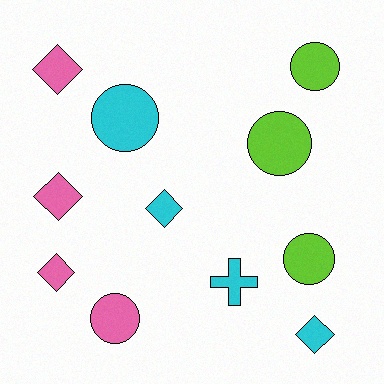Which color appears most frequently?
Cyan, with 4 objects.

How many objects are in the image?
There are 11 objects.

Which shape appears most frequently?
Diamond, with 5 objects.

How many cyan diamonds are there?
There are 2 cyan diamonds.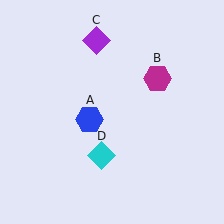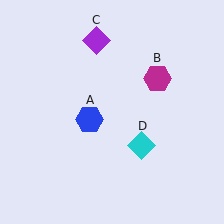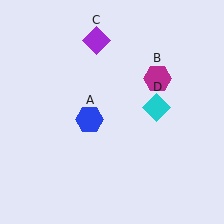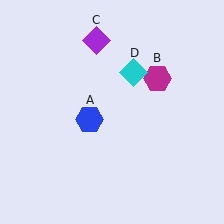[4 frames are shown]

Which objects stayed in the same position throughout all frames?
Blue hexagon (object A) and magenta hexagon (object B) and purple diamond (object C) remained stationary.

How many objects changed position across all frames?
1 object changed position: cyan diamond (object D).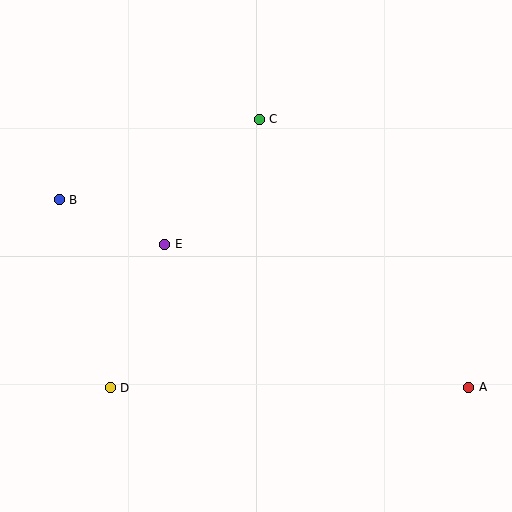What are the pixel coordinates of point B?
Point B is at (59, 200).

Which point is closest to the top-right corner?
Point C is closest to the top-right corner.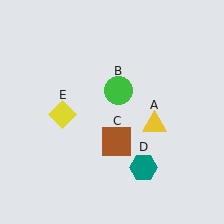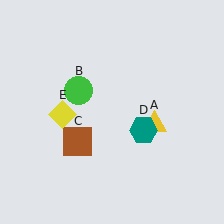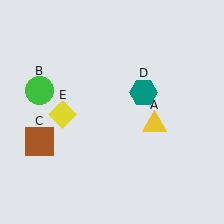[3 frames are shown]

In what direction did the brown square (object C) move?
The brown square (object C) moved left.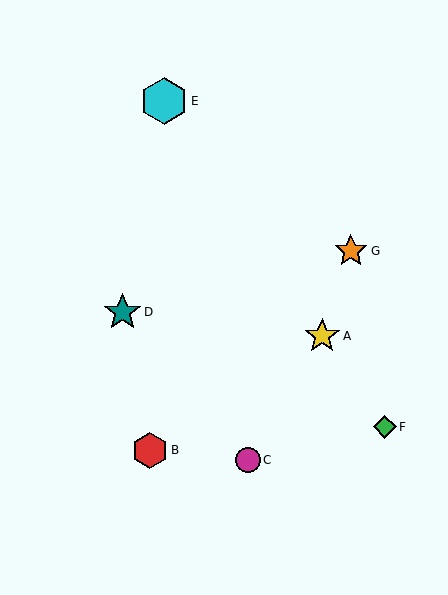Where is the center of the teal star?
The center of the teal star is at (122, 312).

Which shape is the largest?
The cyan hexagon (labeled E) is the largest.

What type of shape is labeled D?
Shape D is a teal star.